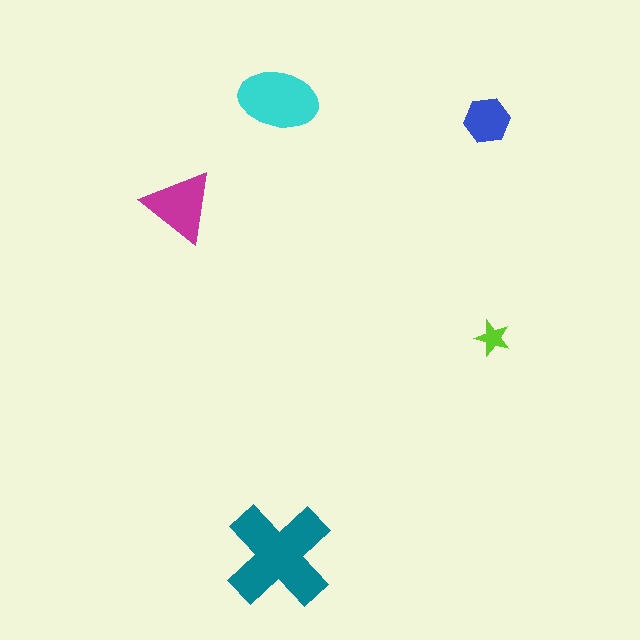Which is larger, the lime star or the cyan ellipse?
The cyan ellipse.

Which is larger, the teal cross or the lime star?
The teal cross.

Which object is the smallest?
The lime star.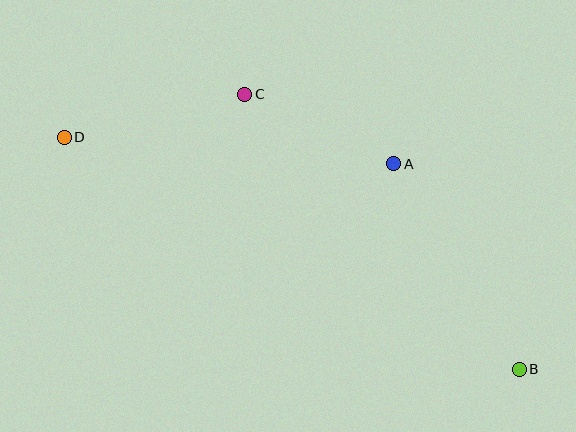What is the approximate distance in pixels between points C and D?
The distance between C and D is approximately 185 pixels.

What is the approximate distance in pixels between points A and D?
The distance between A and D is approximately 331 pixels.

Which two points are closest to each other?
Points A and C are closest to each other.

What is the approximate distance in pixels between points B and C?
The distance between B and C is approximately 389 pixels.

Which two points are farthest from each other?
Points B and D are farthest from each other.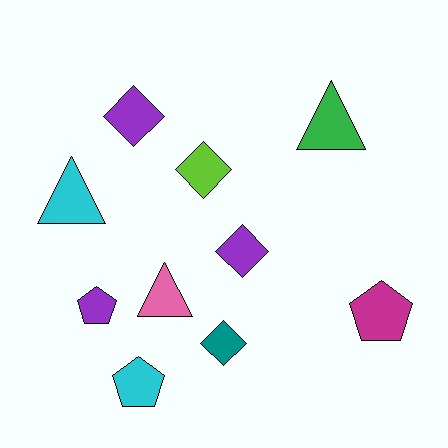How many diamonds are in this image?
There are 4 diamonds.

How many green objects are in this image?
There is 1 green object.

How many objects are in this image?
There are 10 objects.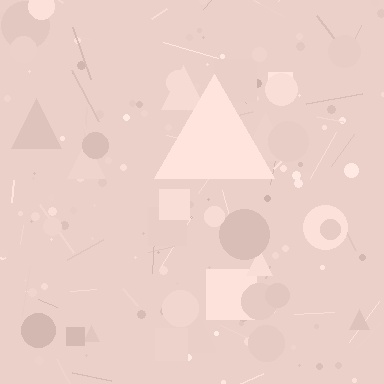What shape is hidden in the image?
A triangle is hidden in the image.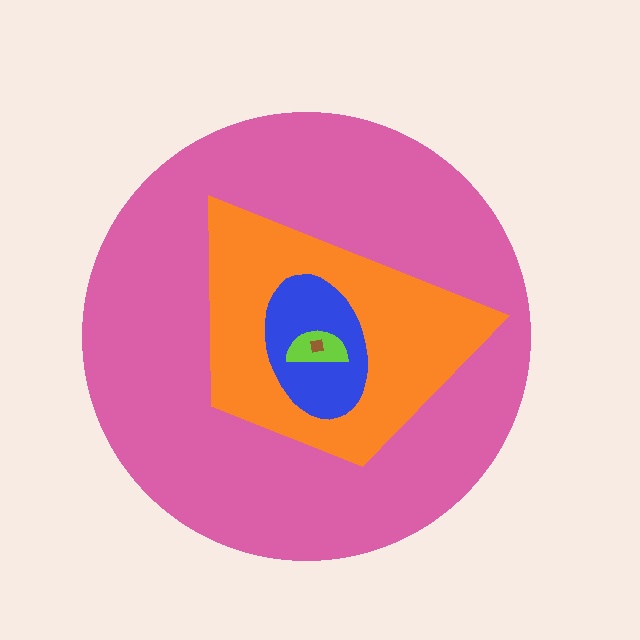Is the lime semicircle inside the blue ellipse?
Yes.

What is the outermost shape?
The pink circle.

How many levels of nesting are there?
5.